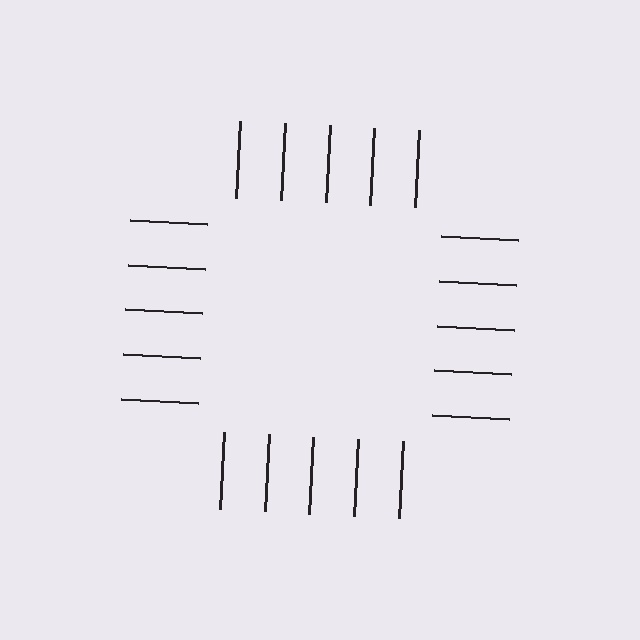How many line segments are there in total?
20 — 5 along each of the 4 edges.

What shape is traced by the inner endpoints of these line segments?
An illusory square — the line segments terminate on its edges but no continuous stroke is drawn.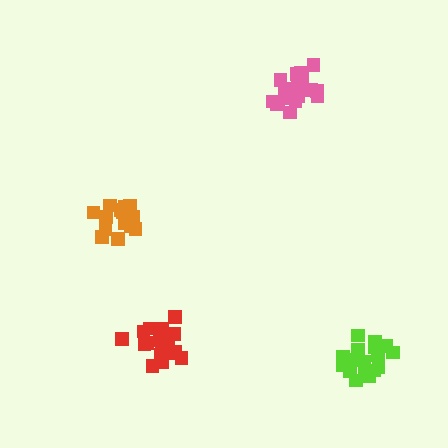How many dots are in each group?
Group 1: 20 dots, Group 2: 14 dots, Group 3: 19 dots, Group 4: 19 dots (72 total).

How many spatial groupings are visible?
There are 4 spatial groupings.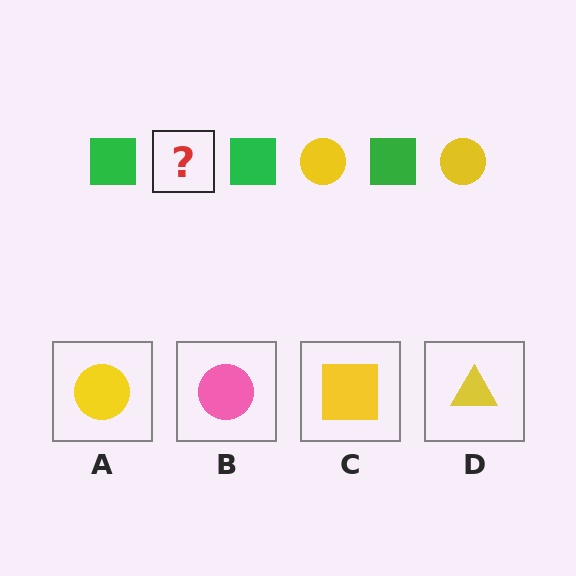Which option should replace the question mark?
Option A.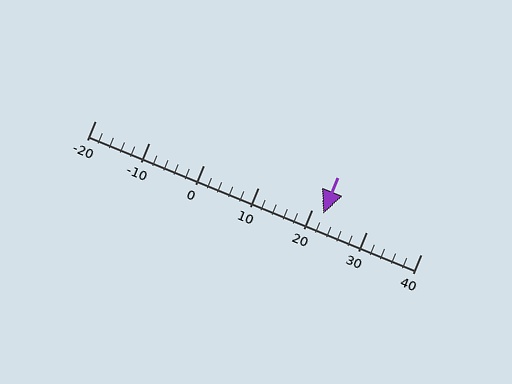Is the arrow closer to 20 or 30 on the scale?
The arrow is closer to 20.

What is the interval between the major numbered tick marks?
The major tick marks are spaced 10 units apart.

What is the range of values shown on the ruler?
The ruler shows values from -20 to 40.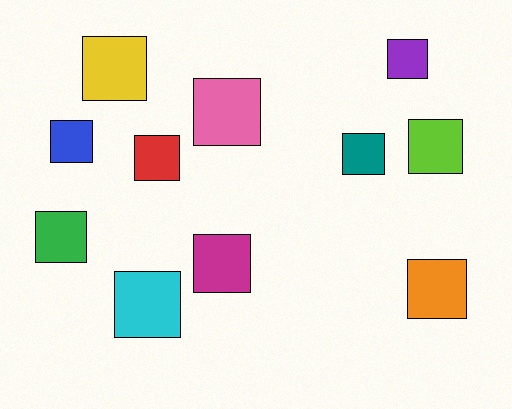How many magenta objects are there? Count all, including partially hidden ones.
There is 1 magenta object.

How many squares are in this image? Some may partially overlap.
There are 11 squares.